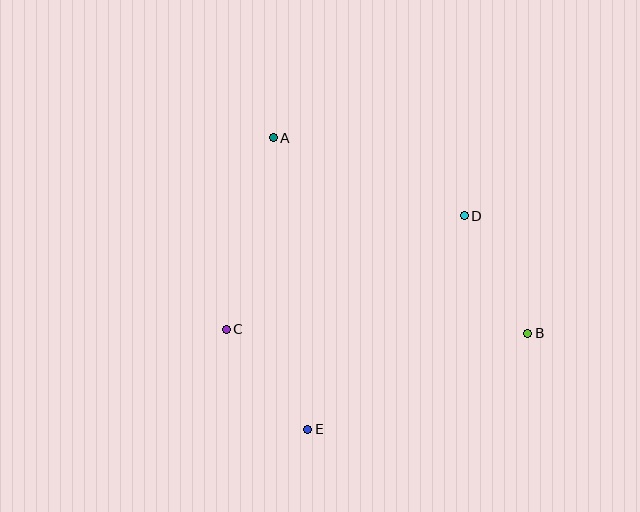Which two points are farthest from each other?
Points A and B are farthest from each other.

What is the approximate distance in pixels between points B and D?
The distance between B and D is approximately 134 pixels.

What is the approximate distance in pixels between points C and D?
The distance between C and D is approximately 264 pixels.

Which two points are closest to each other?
Points C and E are closest to each other.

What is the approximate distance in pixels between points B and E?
The distance between B and E is approximately 240 pixels.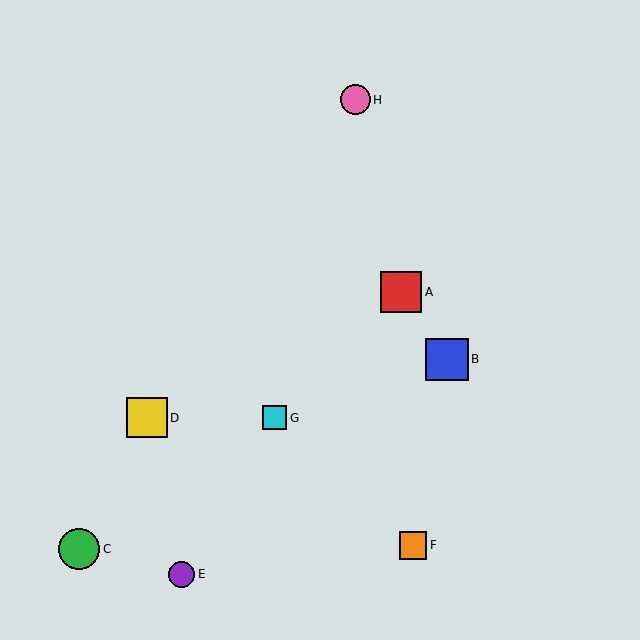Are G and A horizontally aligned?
No, G is at y≈418 and A is at y≈292.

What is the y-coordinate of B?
Object B is at y≈359.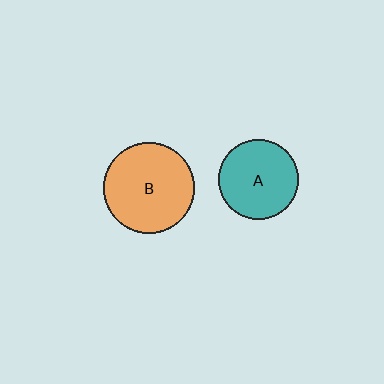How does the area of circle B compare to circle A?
Approximately 1.3 times.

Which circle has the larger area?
Circle B (orange).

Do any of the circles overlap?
No, none of the circles overlap.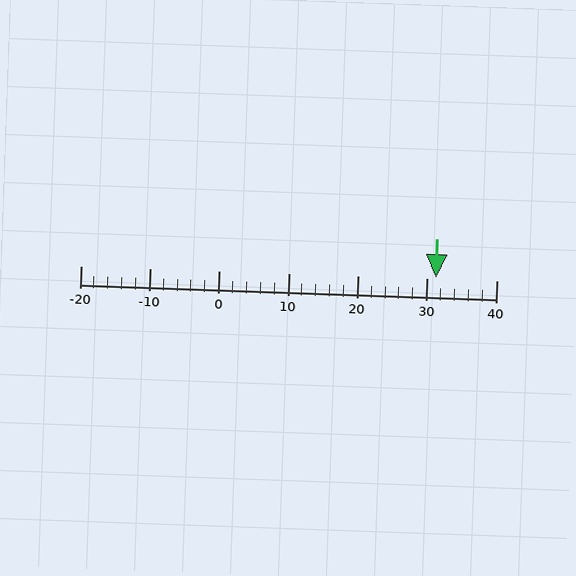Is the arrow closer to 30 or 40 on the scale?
The arrow is closer to 30.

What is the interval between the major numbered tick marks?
The major tick marks are spaced 10 units apart.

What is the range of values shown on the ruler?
The ruler shows values from -20 to 40.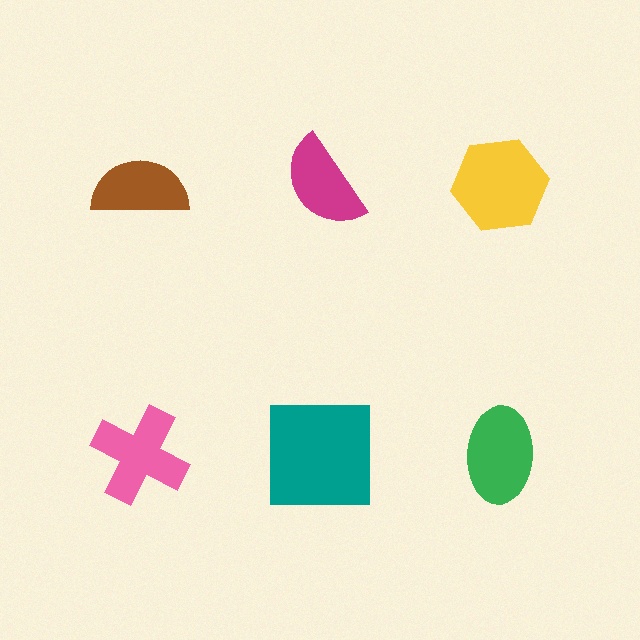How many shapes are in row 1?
3 shapes.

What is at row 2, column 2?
A teal square.